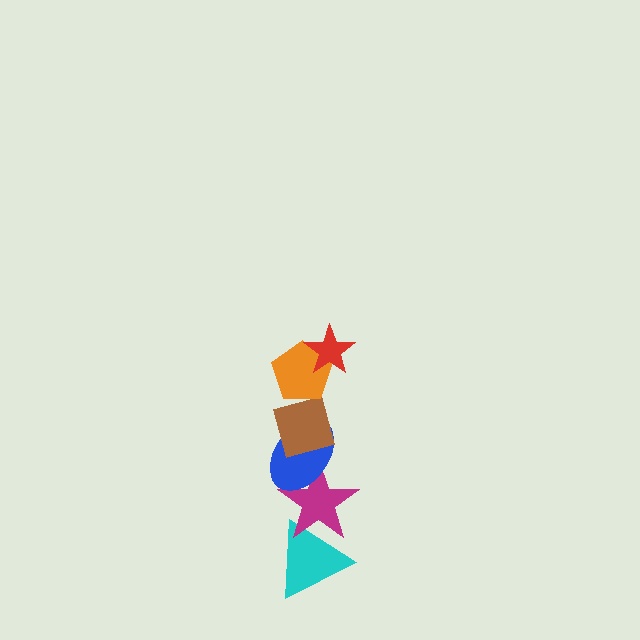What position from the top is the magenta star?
The magenta star is 5th from the top.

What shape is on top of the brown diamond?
The orange pentagon is on top of the brown diamond.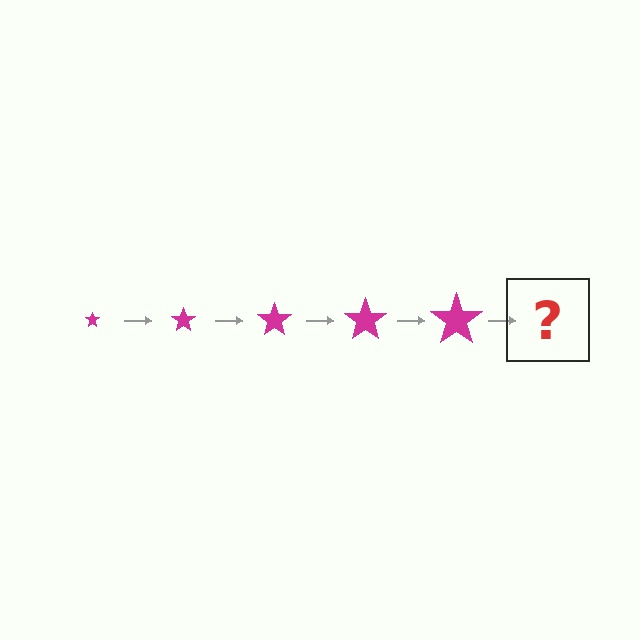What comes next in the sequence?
The next element should be a magenta star, larger than the previous one.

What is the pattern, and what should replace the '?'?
The pattern is that the star gets progressively larger each step. The '?' should be a magenta star, larger than the previous one.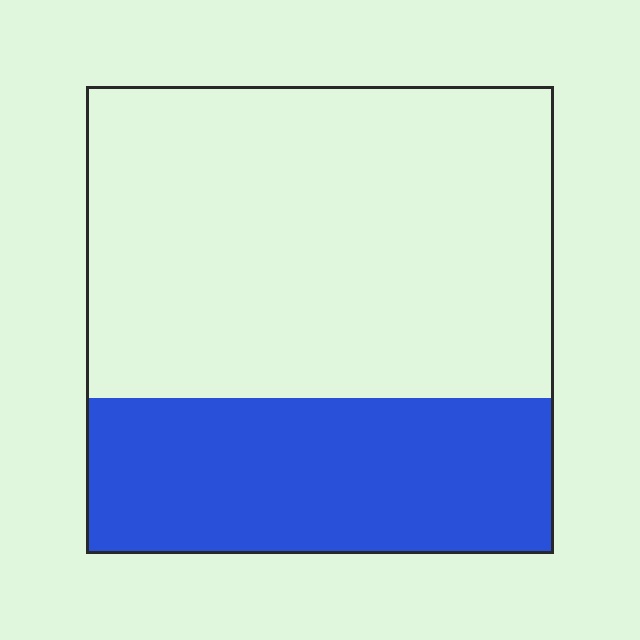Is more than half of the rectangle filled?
No.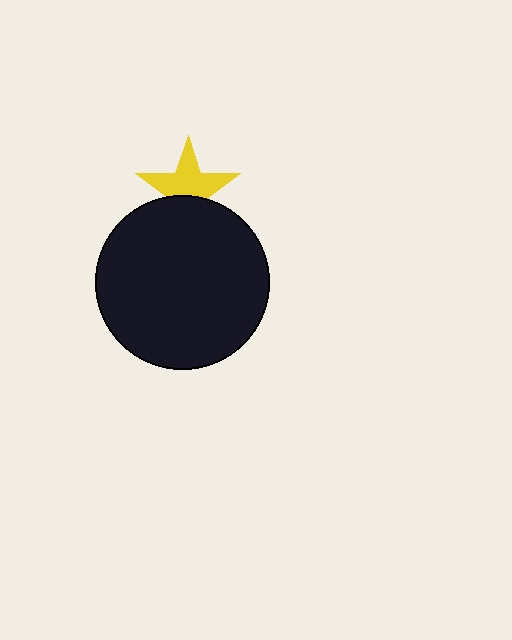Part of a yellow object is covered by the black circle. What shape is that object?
It is a star.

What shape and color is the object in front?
The object in front is a black circle.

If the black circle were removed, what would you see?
You would see the complete yellow star.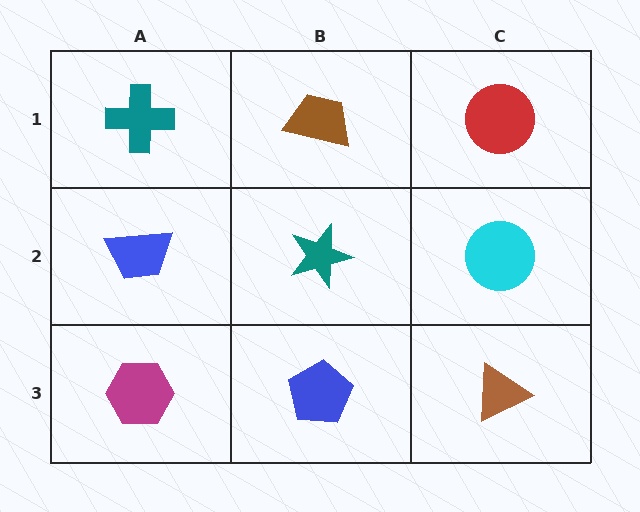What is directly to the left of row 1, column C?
A brown trapezoid.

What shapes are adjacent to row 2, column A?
A teal cross (row 1, column A), a magenta hexagon (row 3, column A), a teal star (row 2, column B).